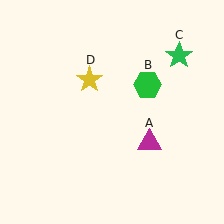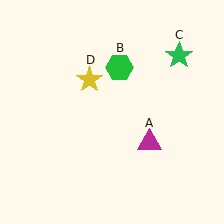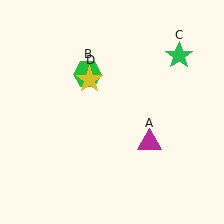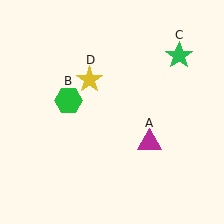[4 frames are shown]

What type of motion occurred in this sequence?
The green hexagon (object B) rotated counterclockwise around the center of the scene.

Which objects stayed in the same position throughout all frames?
Magenta triangle (object A) and green star (object C) and yellow star (object D) remained stationary.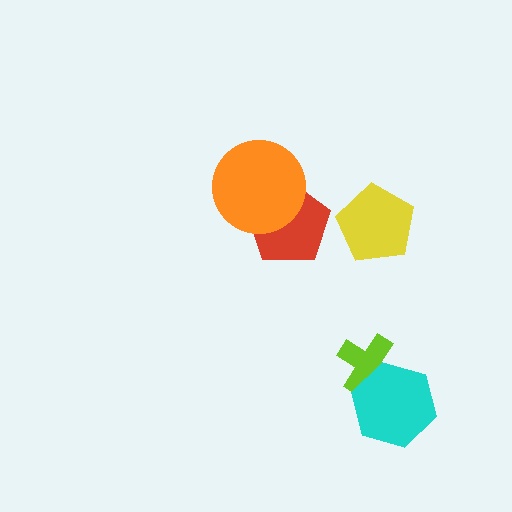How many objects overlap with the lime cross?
1 object overlaps with the lime cross.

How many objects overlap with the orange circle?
1 object overlaps with the orange circle.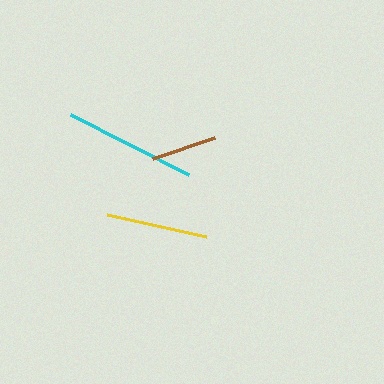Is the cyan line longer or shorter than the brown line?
The cyan line is longer than the brown line.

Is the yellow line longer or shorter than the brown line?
The yellow line is longer than the brown line.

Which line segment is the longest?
The cyan line is the longest at approximately 133 pixels.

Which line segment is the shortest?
The brown line is the shortest at approximately 66 pixels.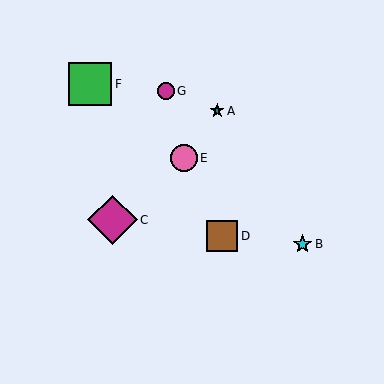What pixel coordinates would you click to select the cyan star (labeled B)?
Click at (303, 244) to select the cyan star B.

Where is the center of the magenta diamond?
The center of the magenta diamond is at (113, 220).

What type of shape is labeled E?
Shape E is a pink circle.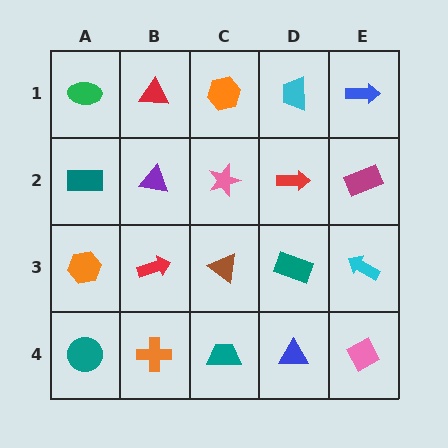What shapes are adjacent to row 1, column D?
A red arrow (row 2, column D), an orange hexagon (row 1, column C), a blue arrow (row 1, column E).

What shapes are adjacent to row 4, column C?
A brown triangle (row 3, column C), an orange cross (row 4, column B), a blue triangle (row 4, column D).